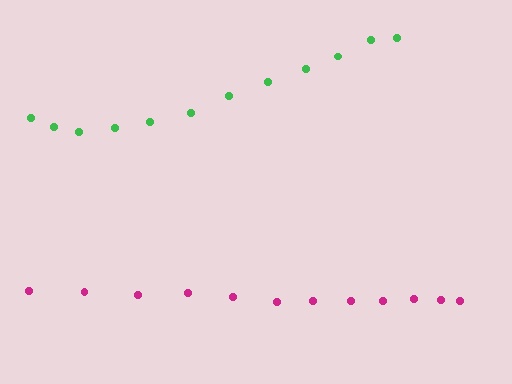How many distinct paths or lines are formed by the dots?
There are 2 distinct paths.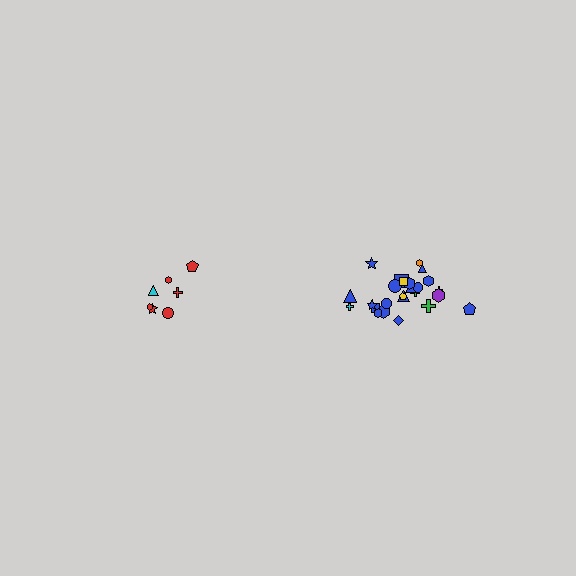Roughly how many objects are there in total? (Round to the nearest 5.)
Roughly 30 objects in total.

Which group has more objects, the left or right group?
The right group.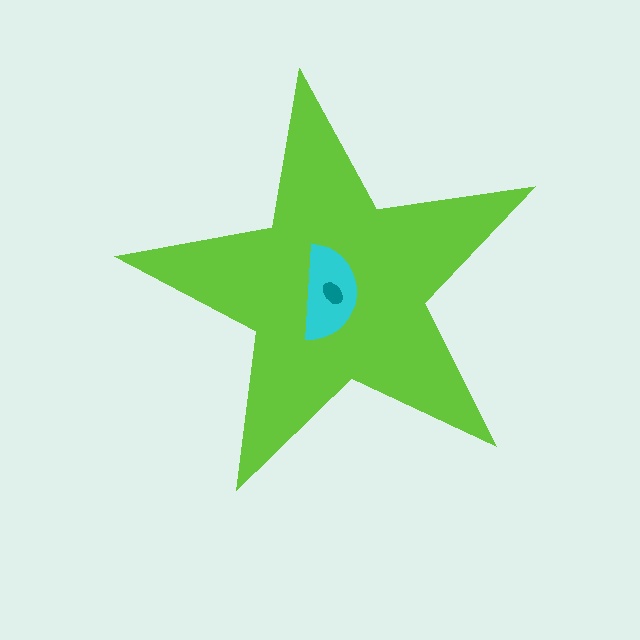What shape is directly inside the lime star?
The cyan semicircle.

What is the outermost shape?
The lime star.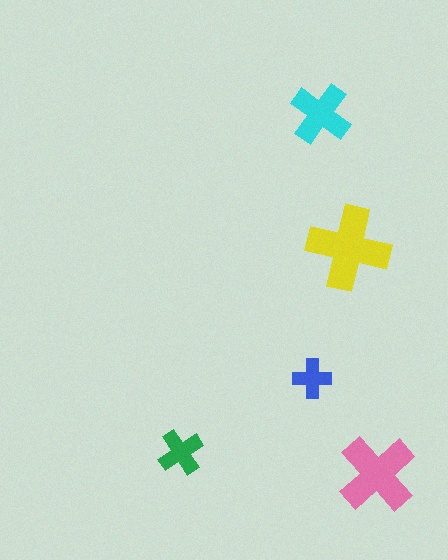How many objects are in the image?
There are 5 objects in the image.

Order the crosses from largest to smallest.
the yellow one, the pink one, the cyan one, the green one, the blue one.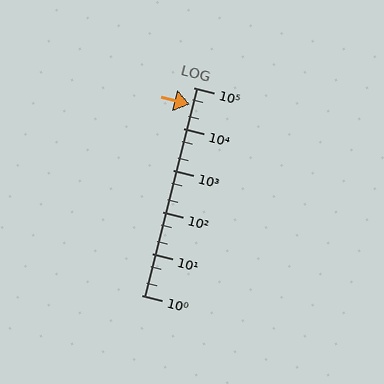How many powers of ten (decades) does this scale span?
The scale spans 5 decades, from 1 to 100000.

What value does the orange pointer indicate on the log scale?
The pointer indicates approximately 38000.